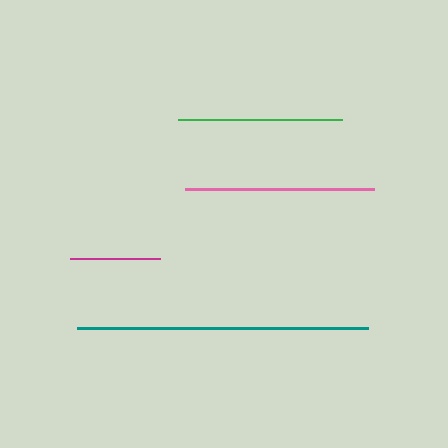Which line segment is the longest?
The teal line is the longest at approximately 291 pixels.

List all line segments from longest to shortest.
From longest to shortest: teal, pink, green, magenta.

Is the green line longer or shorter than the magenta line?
The green line is longer than the magenta line.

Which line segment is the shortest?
The magenta line is the shortest at approximately 90 pixels.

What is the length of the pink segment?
The pink segment is approximately 189 pixels long.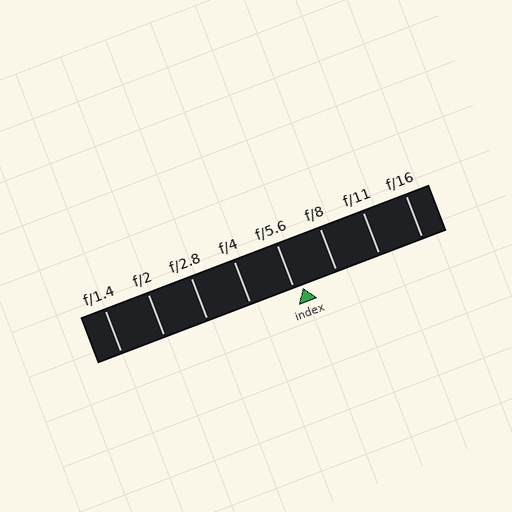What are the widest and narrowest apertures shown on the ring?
The widest aperture shown is f/1.4 and the narrowest is f/16.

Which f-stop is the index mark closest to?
The index mark is closest to f/5.6.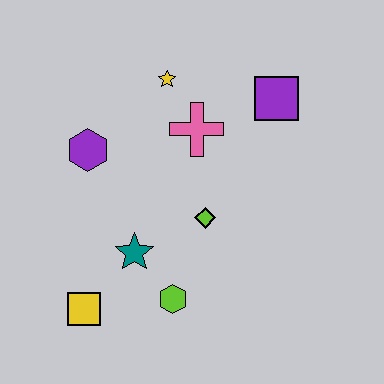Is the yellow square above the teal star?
No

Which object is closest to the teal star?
The lime hexagon is closest to the teal star.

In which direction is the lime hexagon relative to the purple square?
The lime hexagon is below the purple square.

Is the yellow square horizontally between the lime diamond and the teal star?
No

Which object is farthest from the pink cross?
The yellow square is farthest from the pink cross.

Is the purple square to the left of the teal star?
No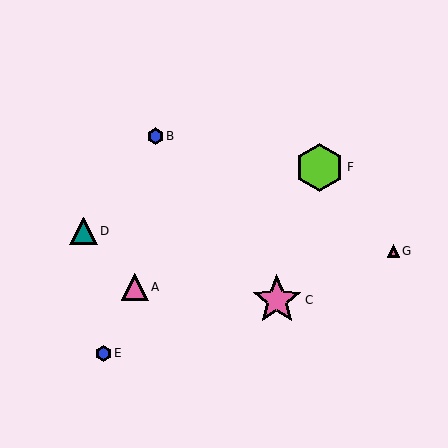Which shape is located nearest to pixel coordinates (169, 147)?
The blue hexagon (labeled B) at (155, 136) is nearest to that location.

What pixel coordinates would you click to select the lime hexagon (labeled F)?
Click at (320, 167) to select the lime hexagon F.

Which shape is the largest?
The pink star (labeled C) is the largest.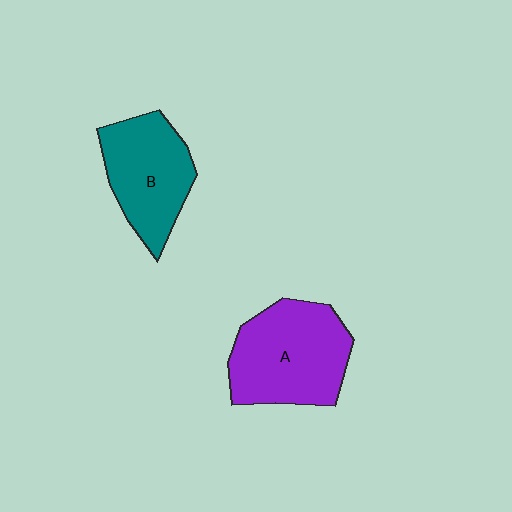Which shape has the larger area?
Shape A (purple).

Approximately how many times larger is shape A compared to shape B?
Approximately 1.2 times.